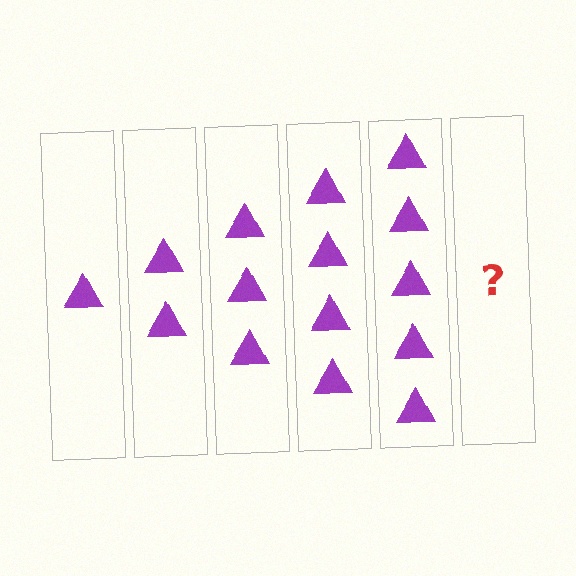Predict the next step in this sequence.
The next step is 6 triangles.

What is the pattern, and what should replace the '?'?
The pattern is that each step adds one more triangle. The '?' should be 6 triangles.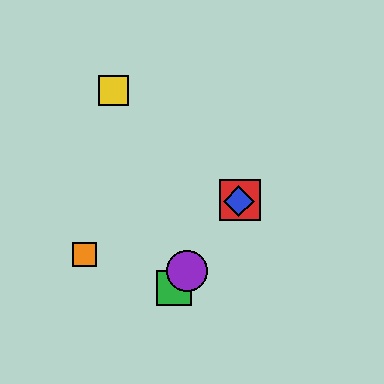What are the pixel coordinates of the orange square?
The orange square is at (85, 255).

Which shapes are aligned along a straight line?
The red square, the blue diamond, the green square, the purple circle are aligned along a straight line.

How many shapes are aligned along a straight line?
4 shapes (the red square, the blue diamond, the green square, the purple circle) are aligned along a straight line.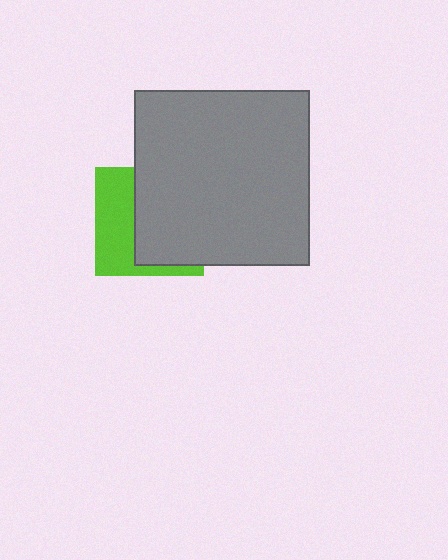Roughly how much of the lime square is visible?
A small part of it is visible (roughly 41%).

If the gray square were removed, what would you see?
You would see the complete lime square.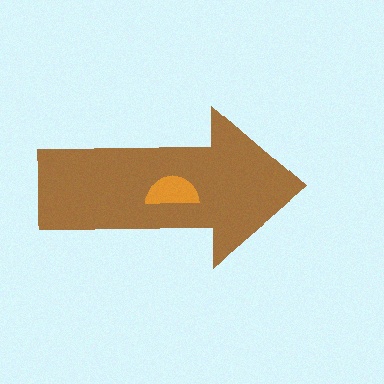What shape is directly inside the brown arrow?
The orange semicircle.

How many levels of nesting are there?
2.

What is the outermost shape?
The brown arrow.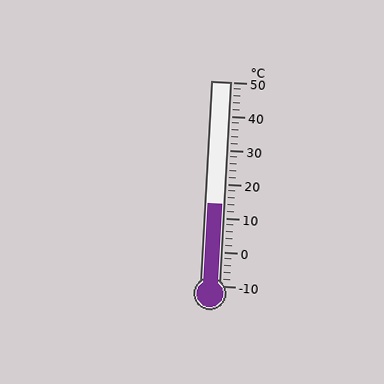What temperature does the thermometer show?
The thermometer shows approximately 14°C.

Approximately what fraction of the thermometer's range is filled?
The thermometer is filled to approximately 40% of its range.